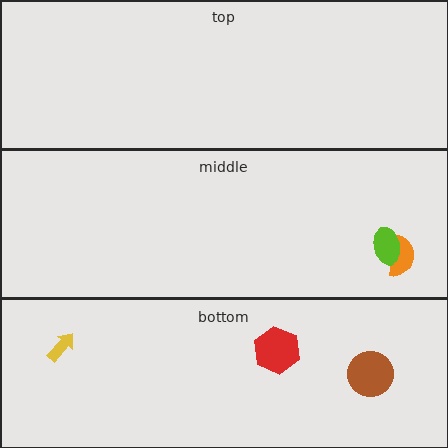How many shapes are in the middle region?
2.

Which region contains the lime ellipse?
The middle region.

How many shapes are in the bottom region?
3.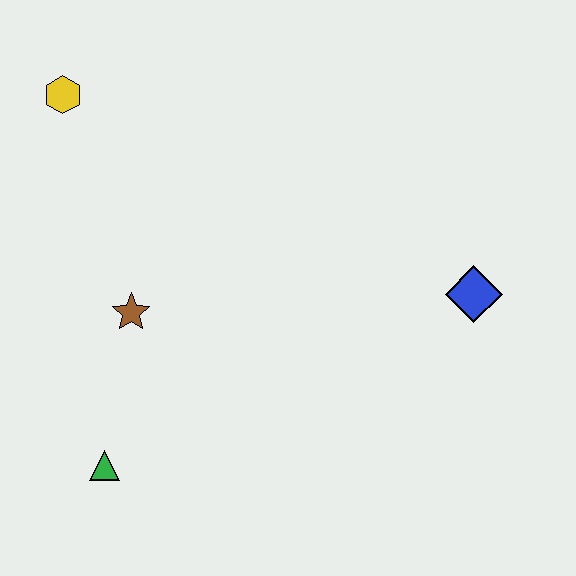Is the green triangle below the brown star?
Yes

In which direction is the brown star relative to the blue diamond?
The brown star is to the left of the blue diamond.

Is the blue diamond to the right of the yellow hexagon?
Yes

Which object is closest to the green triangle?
The brown star is closest to the green triangle.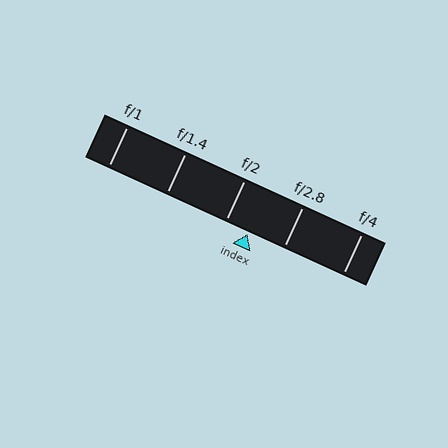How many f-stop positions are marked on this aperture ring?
There are 5 f-stop positions marked.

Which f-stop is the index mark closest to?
The index mark is closest to f/2.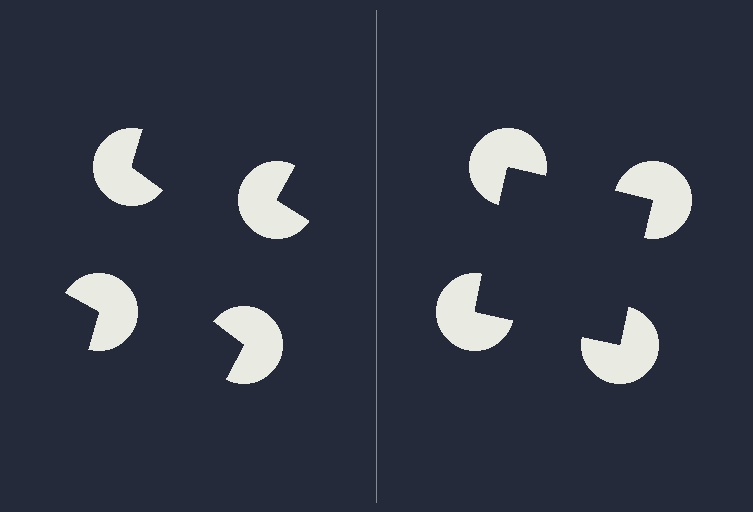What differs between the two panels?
The pac-man discs are positioned identically on both sides; only the wedge orientations differ. On the right they align to a square; on the left they are misaligned.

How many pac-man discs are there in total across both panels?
8 — 4 on each side.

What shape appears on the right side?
An illusory square.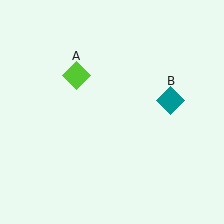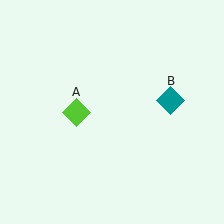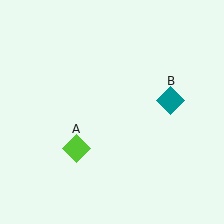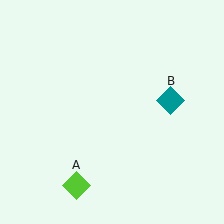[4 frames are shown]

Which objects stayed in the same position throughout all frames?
Teal diamond (object B) remained stationary.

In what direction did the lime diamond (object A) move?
The lime diamond (object A) moved down.